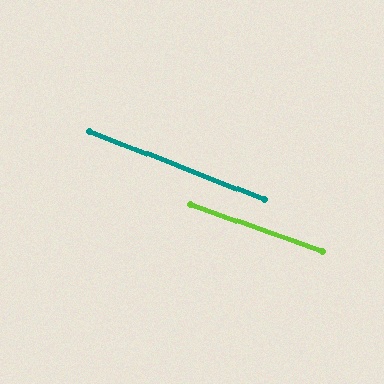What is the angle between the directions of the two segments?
Approximately 2 degrees.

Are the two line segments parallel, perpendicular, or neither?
Parallel — their directions differ by only 1.9°.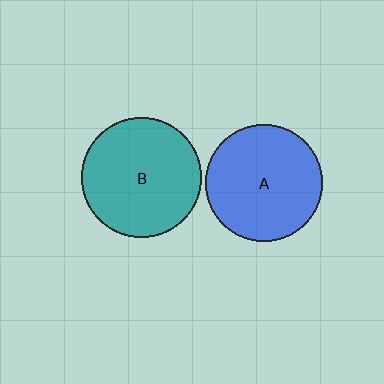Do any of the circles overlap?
No, none of the circles overlap.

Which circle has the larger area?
Circle B (teal).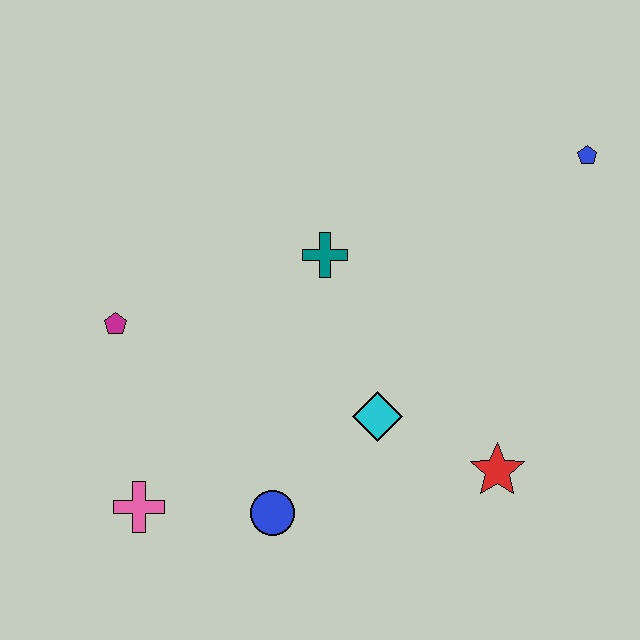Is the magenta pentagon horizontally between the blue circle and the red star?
No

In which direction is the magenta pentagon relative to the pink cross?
The magenta pentagon is above the pink cross.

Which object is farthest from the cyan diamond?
The blue pentagon is farthest from the cyan diamond.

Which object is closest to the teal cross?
The cyan diamond is closest to the teal cross.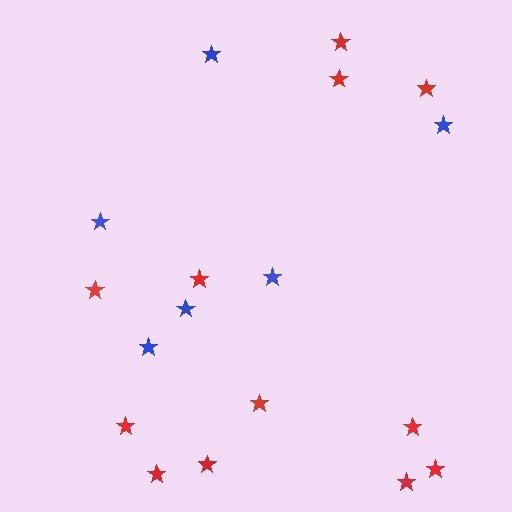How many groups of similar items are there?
There are 2 groups: one group of red stars (12) and one group of blue stars (6).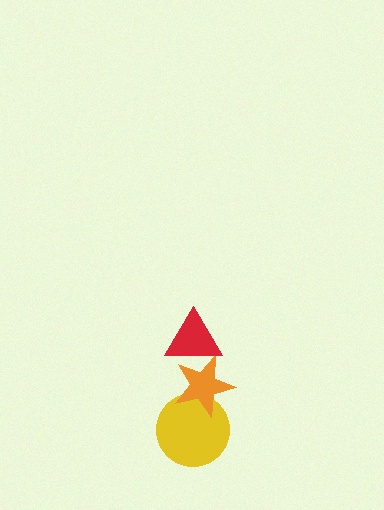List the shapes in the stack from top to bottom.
From top to bottom: the red triangle, the orange star, the yellow circle.